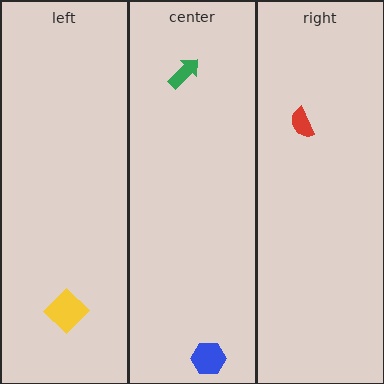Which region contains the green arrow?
The center region.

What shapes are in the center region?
The blue hexagon, the green arrow.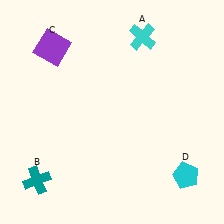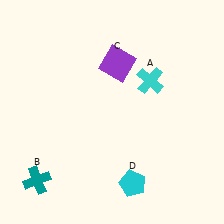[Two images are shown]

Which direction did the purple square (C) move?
The purple square (C) moved right.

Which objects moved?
The objects that moved are: the cyan cross (A), the purple square (C), the cyan pentagon (D).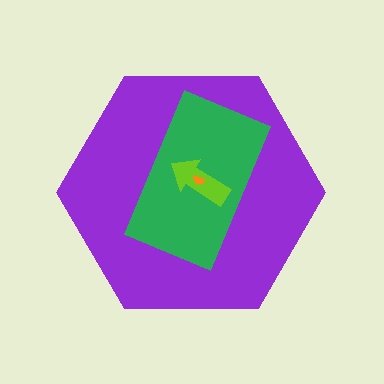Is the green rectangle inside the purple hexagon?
Yes.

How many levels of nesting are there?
4.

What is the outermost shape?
The purple hexagon.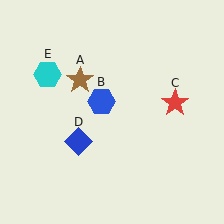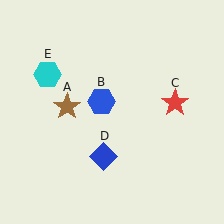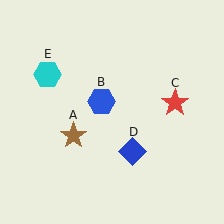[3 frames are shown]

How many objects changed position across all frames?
2 objects changed position: brown star (object A), blue diamond (object D).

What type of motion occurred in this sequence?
The brown star (object A), blue diamond (object D) rotated counterclockwise around the center of the scene.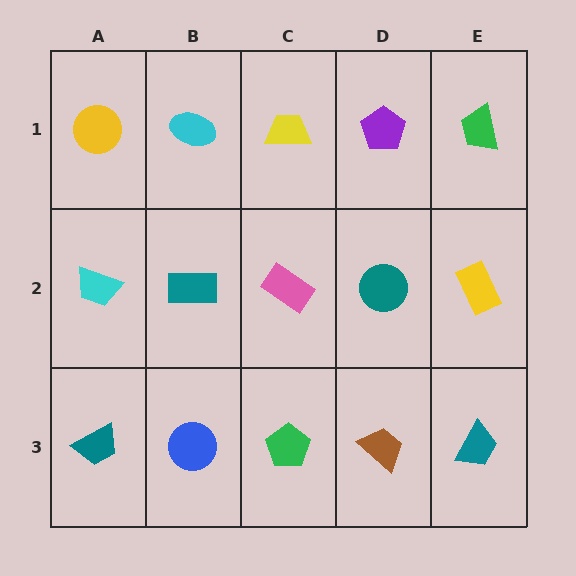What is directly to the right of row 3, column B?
A green pentagon.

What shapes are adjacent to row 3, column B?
A teal rectangle (row 2, column B), a teal trapezoid (row 3, column A), a green pentagon (row 3, column C).